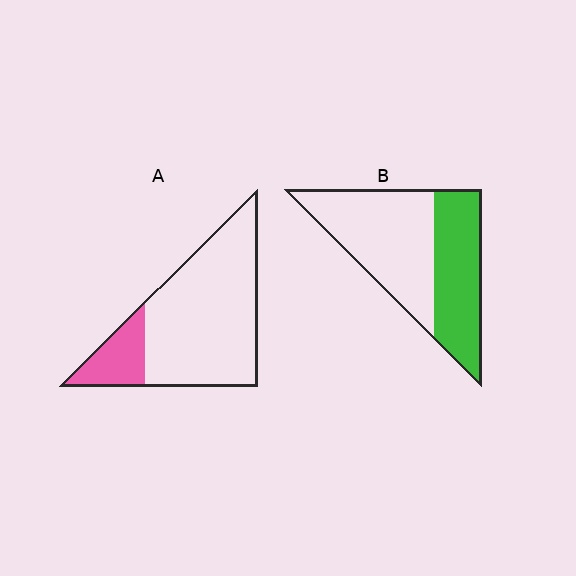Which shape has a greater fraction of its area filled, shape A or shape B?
Shape B.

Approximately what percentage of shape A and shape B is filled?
A is approximately 20% and B is approximately 45%.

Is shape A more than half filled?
No.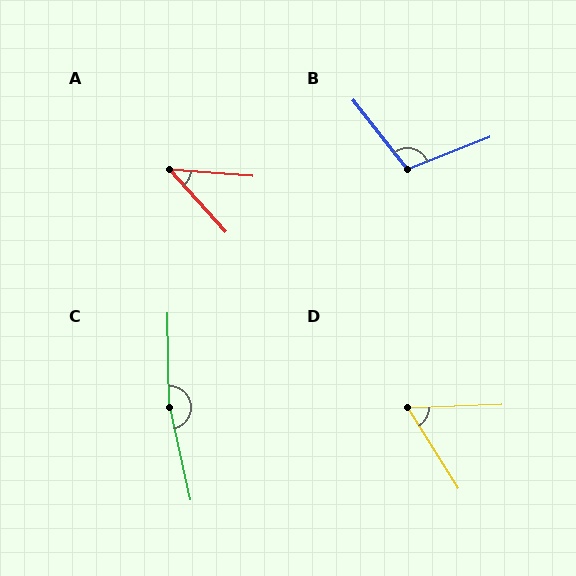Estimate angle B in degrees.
Approximately 107 degrees.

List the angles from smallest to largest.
A (43°), D (60°), B (107°), C (168°).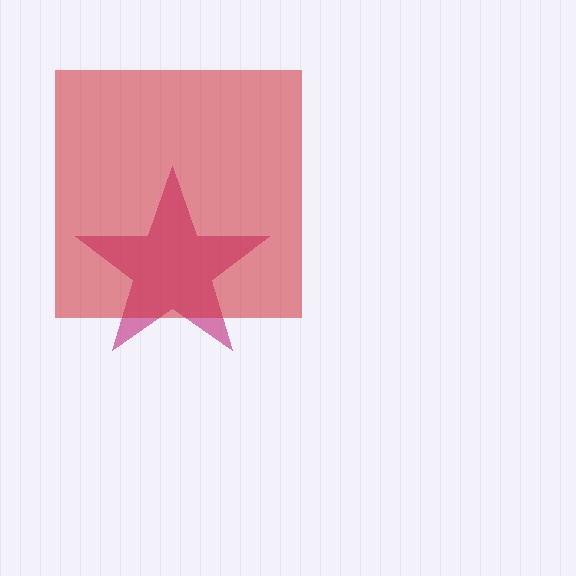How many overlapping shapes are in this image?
There are 2 overlapping shapes in the image.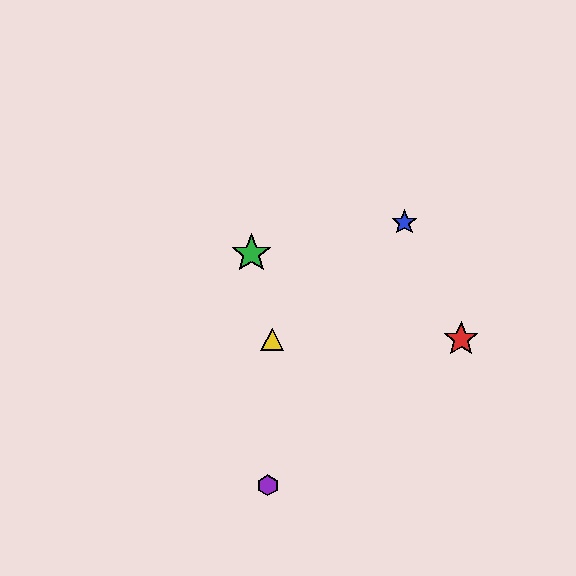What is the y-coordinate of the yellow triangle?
The yellow triangle is at y≈339.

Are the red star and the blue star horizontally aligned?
No, the red star is at y≈339 and the blue star is at y≈222.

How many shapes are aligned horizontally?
2 shapes (the red star, the yellow triangle) are aligned horizontally.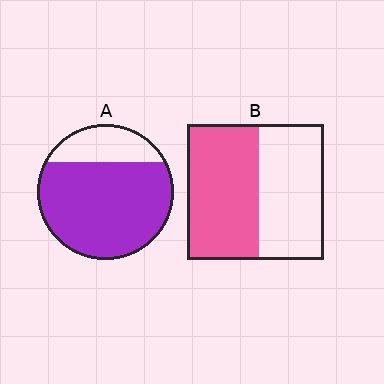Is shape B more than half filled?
Roughly half.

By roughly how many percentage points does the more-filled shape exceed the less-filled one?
By roughly 25 percentage points (A over B).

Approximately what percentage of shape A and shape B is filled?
A is approximately 75% and B is approximately 55%.